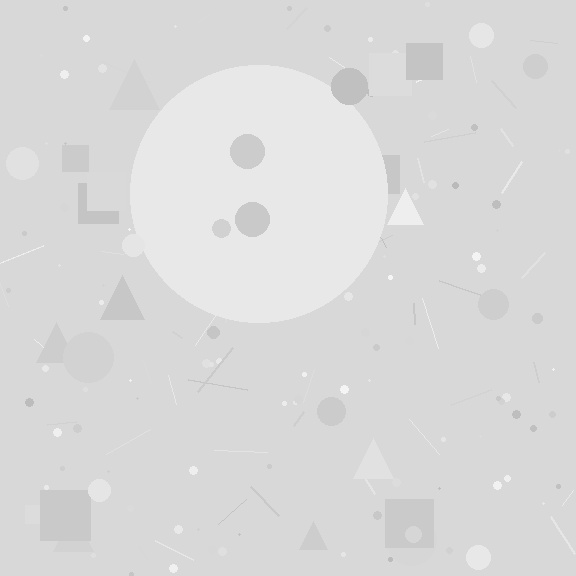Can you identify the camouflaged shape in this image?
The camouflaged shape is a circle.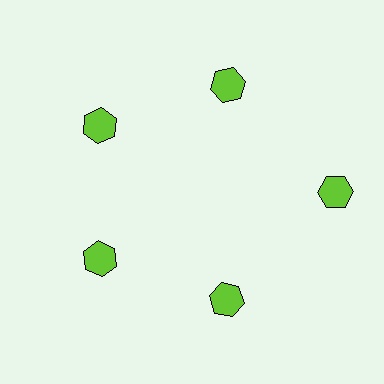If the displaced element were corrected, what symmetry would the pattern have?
It would have 5-fold rotational symmetry — the pattern would map onto itself every 72 degrees.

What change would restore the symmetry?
The symmetry would be restored by moving it inward, back onto the ring so that all 5 hexagons sit at equal angles and equal distance from the center.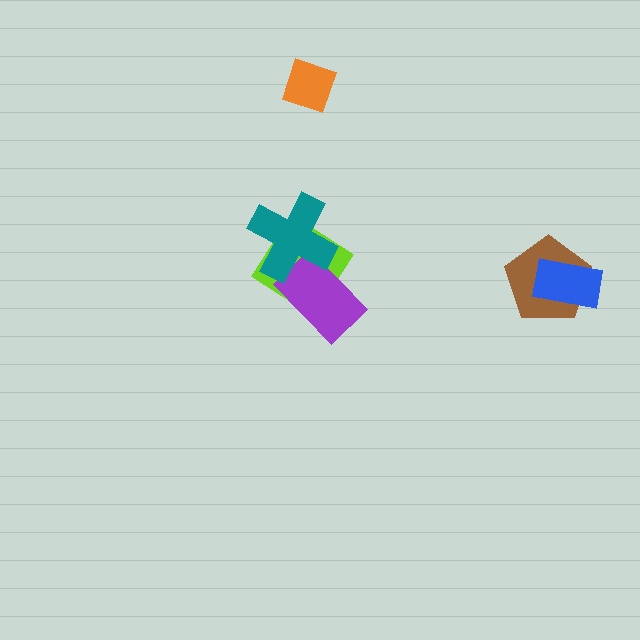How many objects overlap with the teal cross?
2 objects overlap with the teal cross.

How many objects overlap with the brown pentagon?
1 object overlaps with the brown pentagon.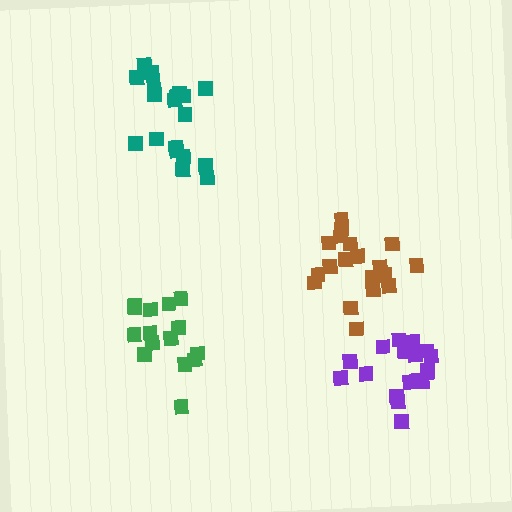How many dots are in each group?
Group 1: 19 dots, Group 2: 18 dots, Group 3: 19 dots, Group 4: 15 dots (71 total).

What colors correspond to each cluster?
The clusters are colored: brown, purple, teal, green.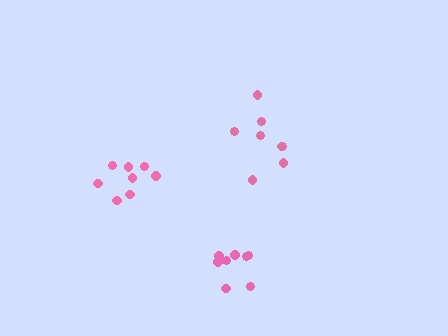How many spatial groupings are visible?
There are 3 spatial groupings.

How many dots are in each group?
Group 1: 8 dots, Group 2: 8 dots, Group 3: 8 dots (24 total).